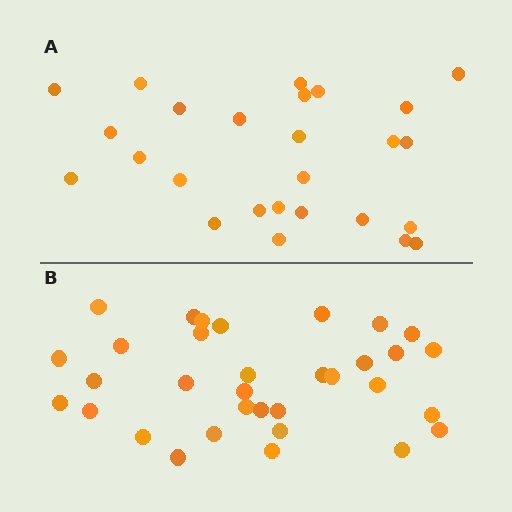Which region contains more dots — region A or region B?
Region B (the bottom region) has more dots.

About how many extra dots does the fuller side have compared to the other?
Region B has roughly 8 or so more dots than region A.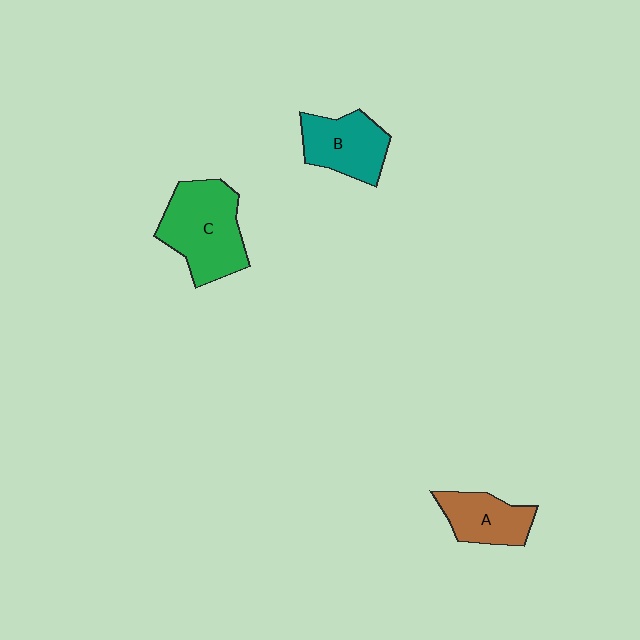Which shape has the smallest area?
Shape A (brown).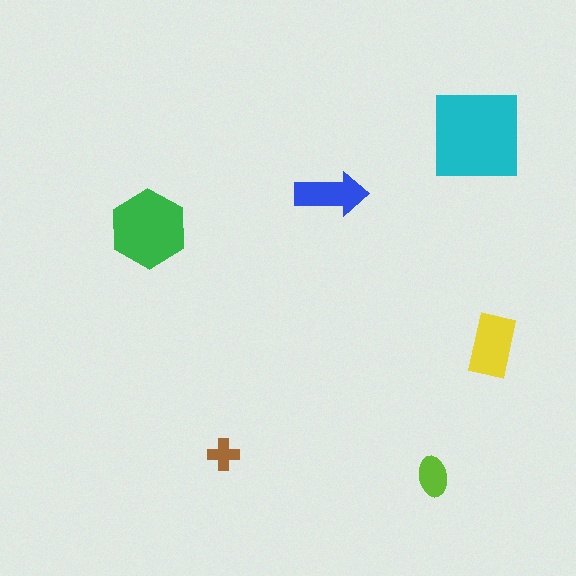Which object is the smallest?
The brown cross.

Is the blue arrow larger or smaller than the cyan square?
Smaller.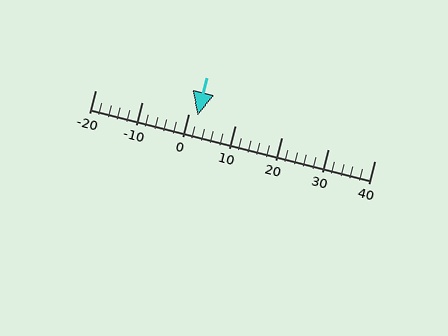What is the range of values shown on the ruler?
The ruler shows values from -20 to 40.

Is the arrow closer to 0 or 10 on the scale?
The arrow is closer to 0.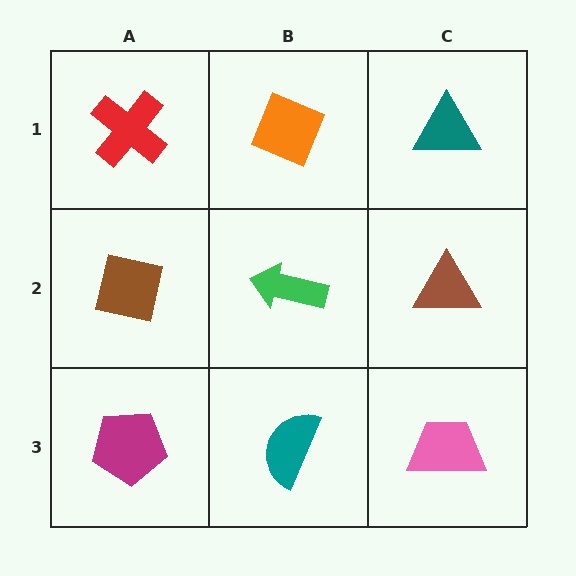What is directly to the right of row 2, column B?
A brown triangle.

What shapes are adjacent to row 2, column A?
A red cross (row 1, column A), a magenta pentagon (row 3, column A), a green arrow (row 2, column B).